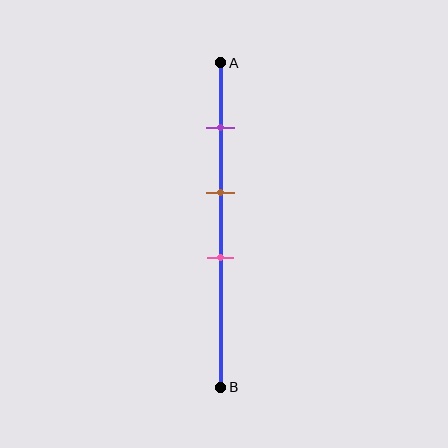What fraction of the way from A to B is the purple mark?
The purple mark is approximately 20% (0.2) of the way from A to B.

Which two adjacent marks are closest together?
The brown and pink marks are the closest adjacent pair.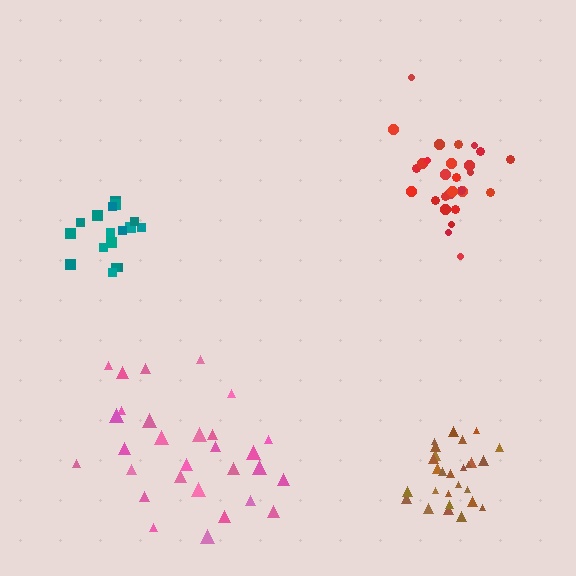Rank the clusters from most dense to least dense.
brown, teal, red, pink.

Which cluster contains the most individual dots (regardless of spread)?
Pink (29).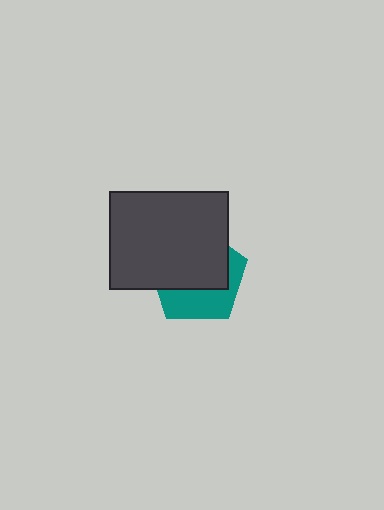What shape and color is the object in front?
The object in front is a dark gray rectangle.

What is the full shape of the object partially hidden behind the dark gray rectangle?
The partially hidden object is a teal pentagon.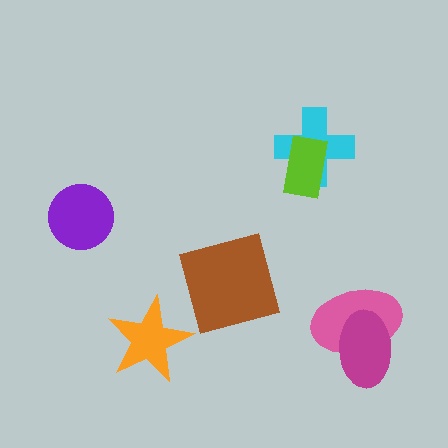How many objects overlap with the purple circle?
0 objects overlap with the purple circle.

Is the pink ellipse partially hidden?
Yes, it is partially covered by another shape.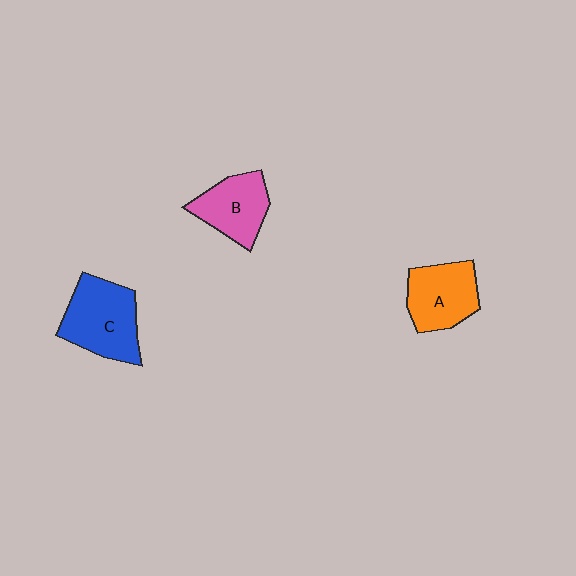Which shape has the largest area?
Shape C (blue).